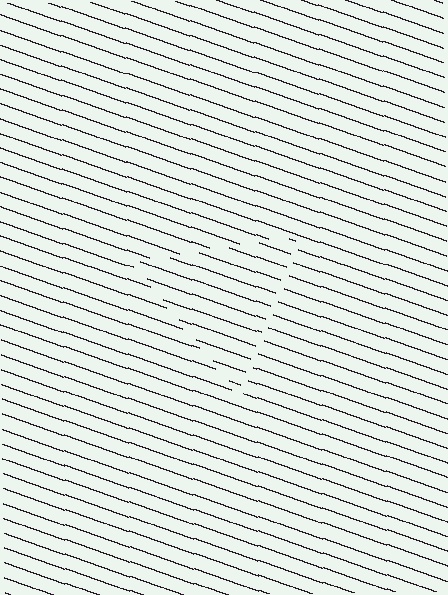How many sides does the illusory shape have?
3 sides — the line-ends trace a triangle.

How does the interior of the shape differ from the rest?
The interior of the shape contains the same grating, shifted by half a period — the contour is defined by the phase discontinuity where line-ends from the inner and outer gratings abut.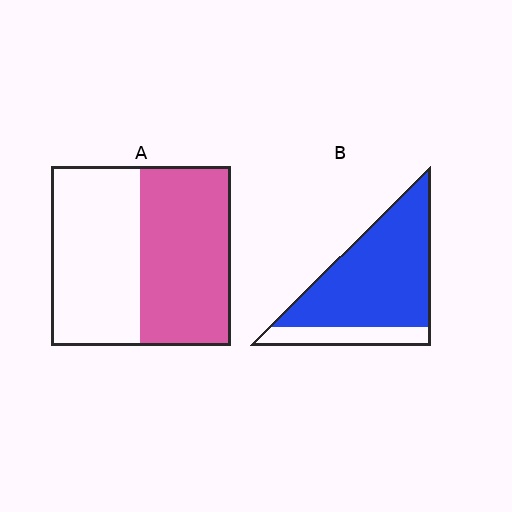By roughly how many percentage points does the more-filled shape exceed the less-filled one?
By roughly 30 percentage points (B over A).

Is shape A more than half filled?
Roughly half.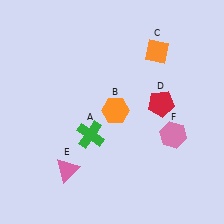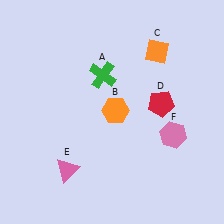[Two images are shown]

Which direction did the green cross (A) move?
The green cross (A) moved up.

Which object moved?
The green cross (A) moved up.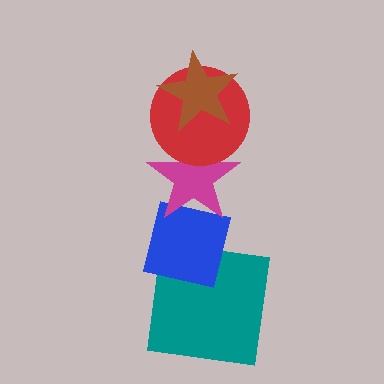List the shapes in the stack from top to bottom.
From top to bottom: the brown star, the red circle, the magenta star, the blue square, the teal square.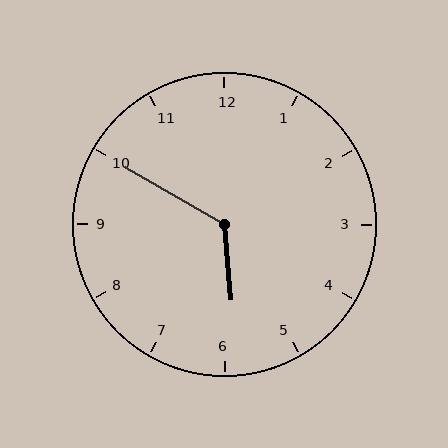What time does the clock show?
5:50.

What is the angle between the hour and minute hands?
Approximately 125 degrees.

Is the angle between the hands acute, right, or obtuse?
It is obtuse.